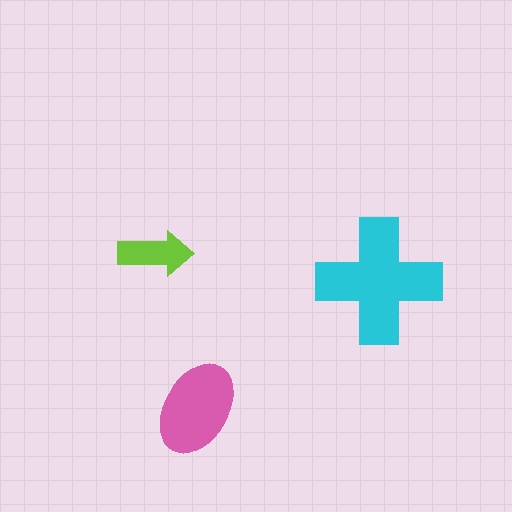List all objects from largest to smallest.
The cyan cross, the pink ellipse, the lime arrow.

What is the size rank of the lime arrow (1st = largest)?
3rd.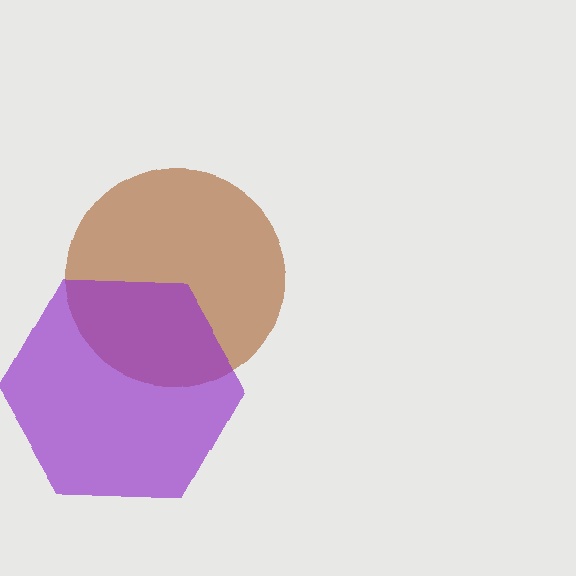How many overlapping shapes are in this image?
There are 2 overlapping shapes in the image.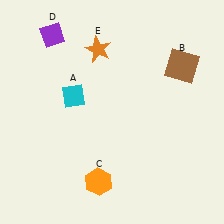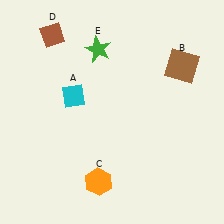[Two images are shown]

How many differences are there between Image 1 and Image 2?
There are 2 differences between the two images.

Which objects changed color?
D changed from purple to brown. E changed from orange to green.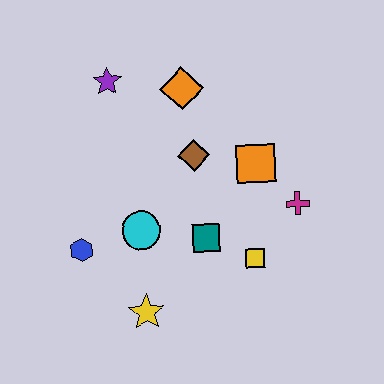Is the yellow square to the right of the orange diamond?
Yes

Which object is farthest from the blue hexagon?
The magenta cross is farthest from the blue hexagon.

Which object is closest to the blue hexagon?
The cyan circle is closest to the blue hexagon.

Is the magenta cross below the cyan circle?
No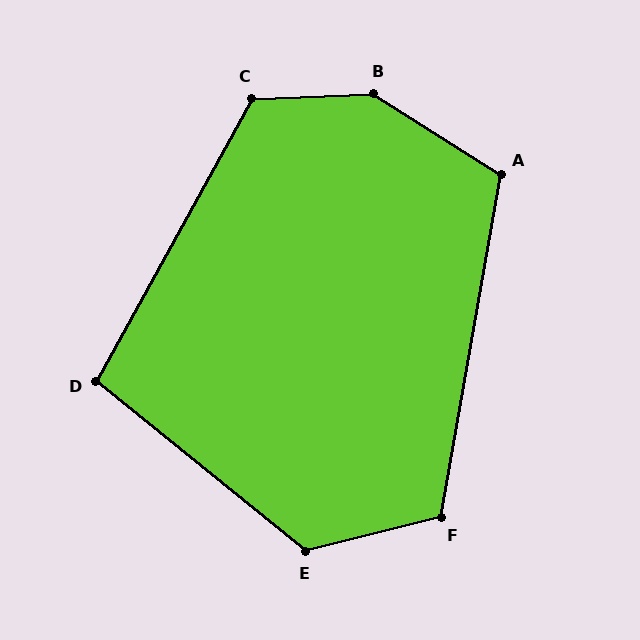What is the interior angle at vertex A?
Approximately 112 degrees (obtuse).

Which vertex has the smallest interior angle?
D, at approximately 100 degrees.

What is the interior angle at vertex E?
Approximately 127 degrees (obtuse).